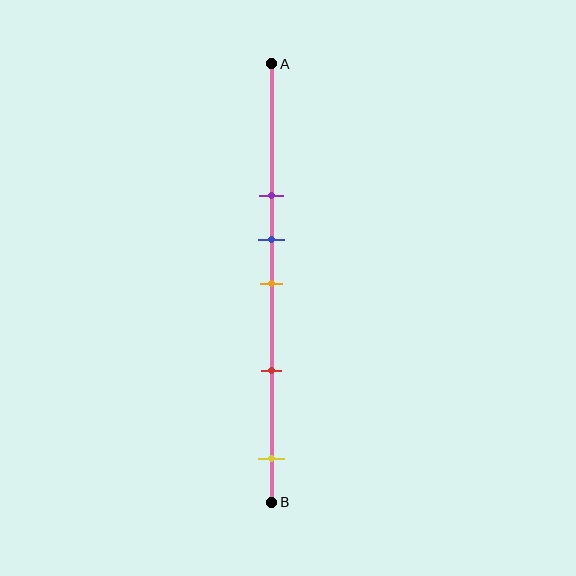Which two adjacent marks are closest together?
The blue and orange marks are the closest adjacent pair.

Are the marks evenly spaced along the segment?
No, the marks are not evenly spaced.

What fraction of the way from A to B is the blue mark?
The blue mark is approximately 40% (0.4) of the way from A to B.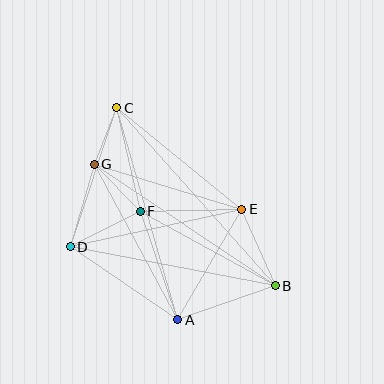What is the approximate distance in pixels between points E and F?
The distance between E and F is approximately 102 pixels.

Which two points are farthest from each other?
Points B and C are farthest from each other.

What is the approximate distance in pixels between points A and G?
The distance between A and G is approximately 177 pixels.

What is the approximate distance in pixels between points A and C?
The distance between A and C is approximately 221 pixels.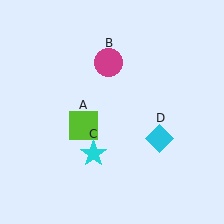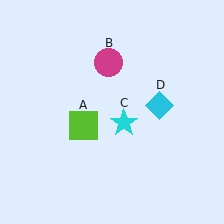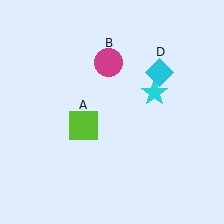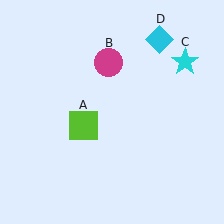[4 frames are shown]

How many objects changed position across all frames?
2 objects changed position: cyan star (object C), cyan diamond (object D).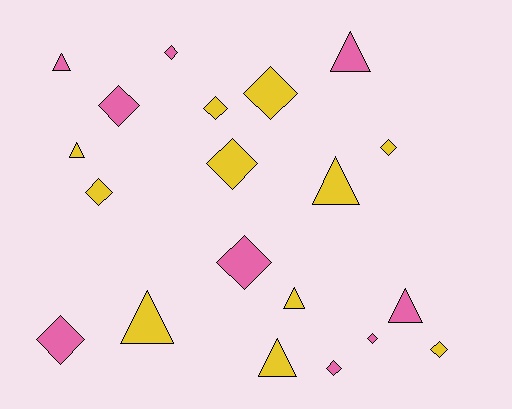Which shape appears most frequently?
Diamond, with 12 objects.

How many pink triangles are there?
There are 3 pink triangles.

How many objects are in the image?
There are 20 objects.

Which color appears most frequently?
Yellow, with 11 objects.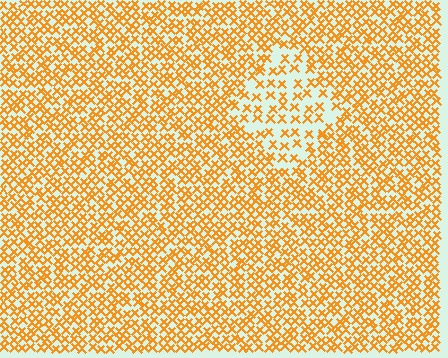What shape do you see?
I see a diamond.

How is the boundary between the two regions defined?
The boundary is defined by a change in element density (approximately 2.1x ratio). All elements are the same color, size, and shape.